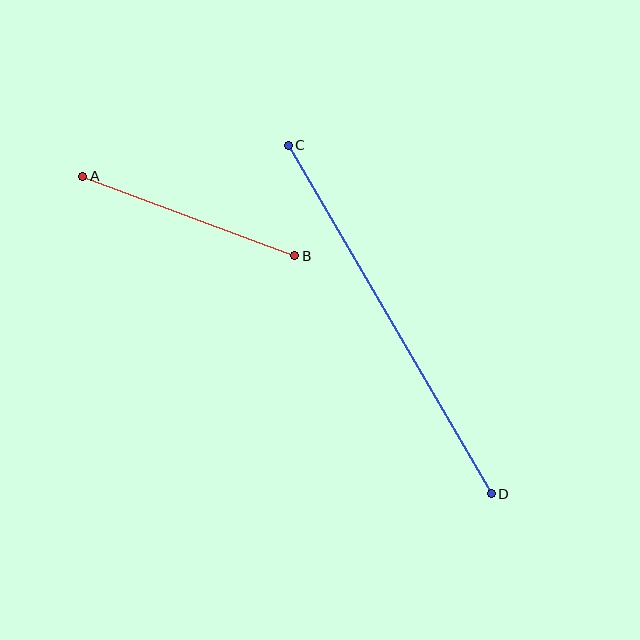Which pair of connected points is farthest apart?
Points C and D are farthest apart.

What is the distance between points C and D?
The distance is approximately 404 pixels.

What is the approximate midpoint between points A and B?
The midpoint is at approximately (189, 216) pixels.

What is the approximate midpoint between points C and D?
The midpoint is at approximately (390, 319) pixels.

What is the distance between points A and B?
The distance is approximately 226 pixels.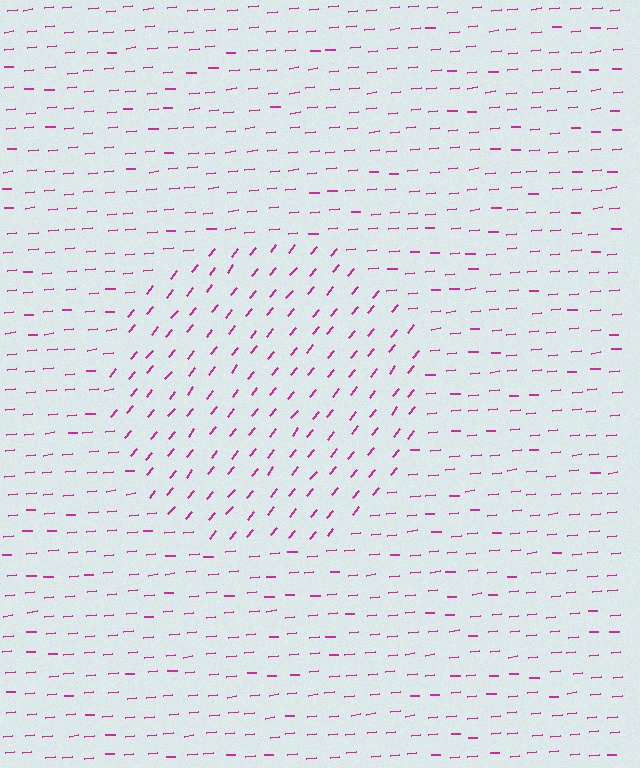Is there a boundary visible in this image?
Yes, there is a texture boundary formed by a change in line orientation.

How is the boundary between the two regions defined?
The boundary is defined purely by a change in line orientation (approximately 45 degrees difference). All lines are the same color and thickness.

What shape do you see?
I see a circle.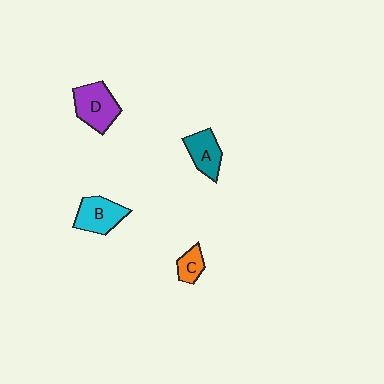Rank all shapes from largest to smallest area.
From largest to smallest: D (purple), B (cyan), A (teal), C (orange).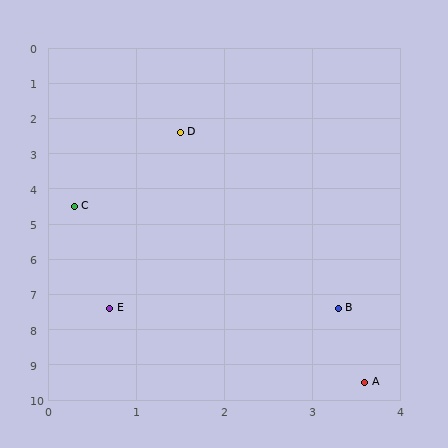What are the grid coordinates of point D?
Point D is at approximately (1.5, 2.4).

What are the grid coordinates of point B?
Point B is at approximately (3.3, 7.4).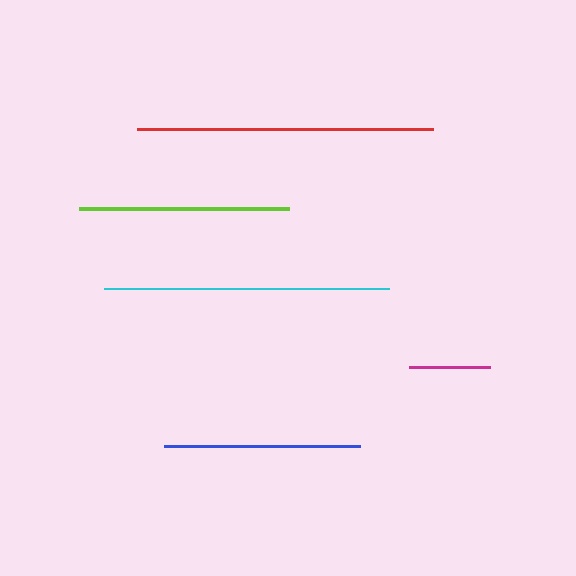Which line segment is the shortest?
The magenta line is the shortest at approximately 82 pixels.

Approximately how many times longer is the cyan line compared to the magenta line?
The cyan line is approximately 3.5 times the length of the magenta line.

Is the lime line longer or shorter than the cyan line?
The cyan line is longer than the lime line.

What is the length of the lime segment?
The lime segment is approximately 209 pixels long.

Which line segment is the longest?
The red line is the longest at approximately 296 pixels.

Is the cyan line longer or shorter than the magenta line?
The cyan line is longer than the magenta line.